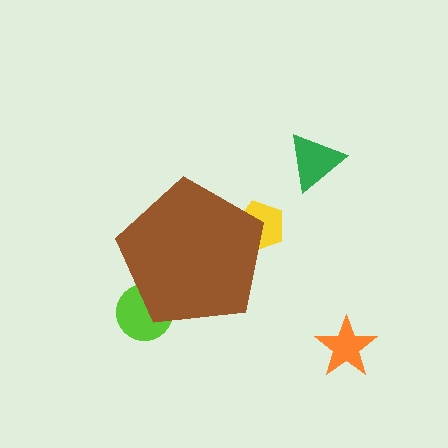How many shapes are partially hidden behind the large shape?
2 shapes are partially hidden.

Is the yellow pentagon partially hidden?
Yes, the yellow pentagon is partially hidden behind the brown pentagon.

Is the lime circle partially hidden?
Yes, the lime circle is partially hidden behind the brown pentagon.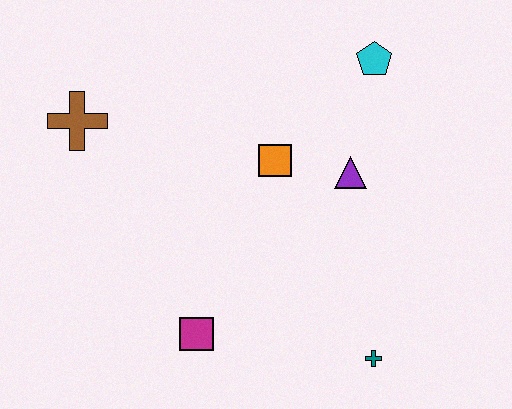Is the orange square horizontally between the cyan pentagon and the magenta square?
Yes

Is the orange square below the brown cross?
Yes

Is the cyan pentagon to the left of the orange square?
No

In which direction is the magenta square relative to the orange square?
The magenta square is below the orange square.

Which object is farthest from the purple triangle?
The brown cross is farthest from the purple triangle.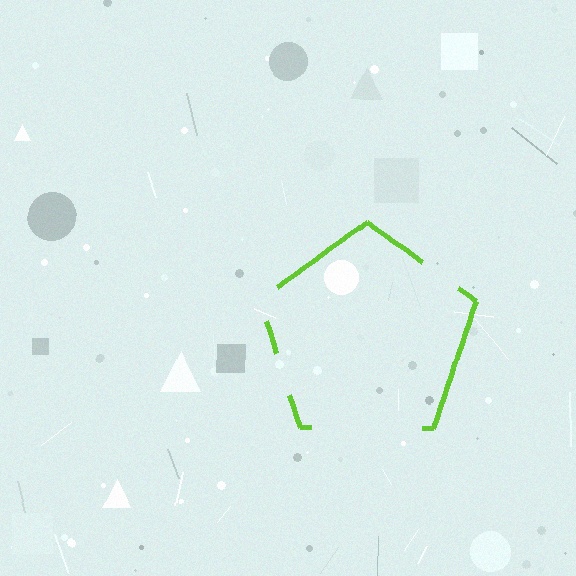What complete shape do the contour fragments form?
The contour fragments form a pentagon.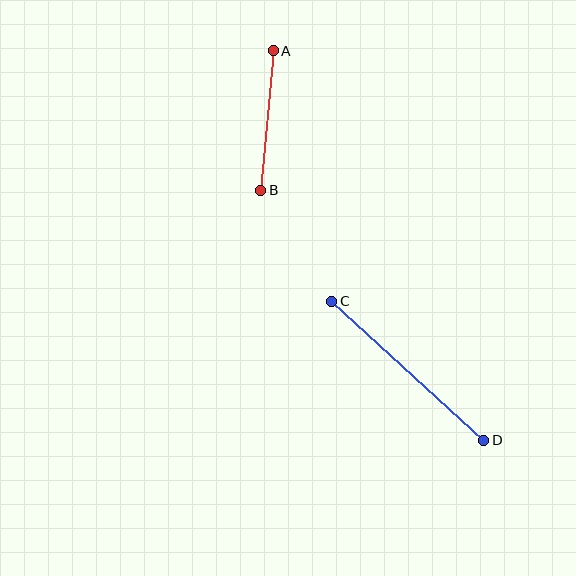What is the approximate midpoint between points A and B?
The midpoint is at approximately (267, 121) pixels.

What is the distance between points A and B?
The distance is approximately 140 pixels.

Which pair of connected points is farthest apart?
Points C and D are farthest apart.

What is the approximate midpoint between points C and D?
The midpoint is at approximately (408, 371) pixels.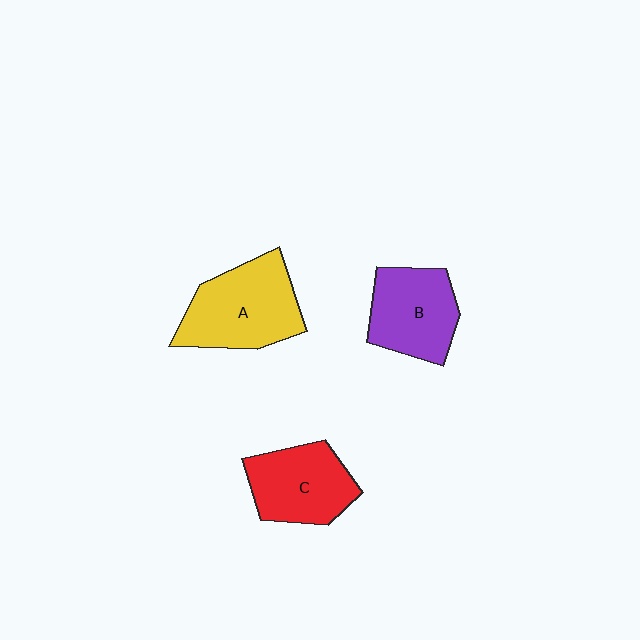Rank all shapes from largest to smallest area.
From largest to smallest: A (yellow), C (red), B (purple).